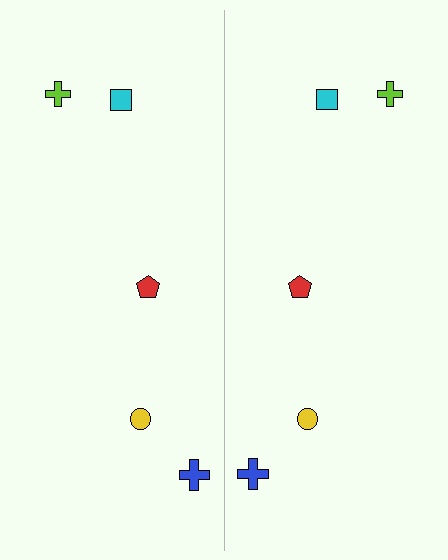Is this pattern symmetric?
Yes, this pattern has bilateral (reflection) symmetry.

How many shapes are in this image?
There are 10 shapes in this image.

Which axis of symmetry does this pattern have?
The pattern has a vertical axis of symmetry running through the center of the image.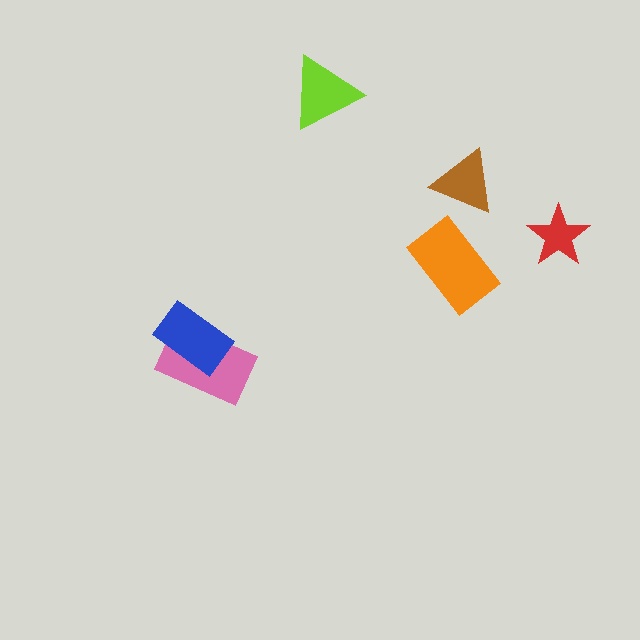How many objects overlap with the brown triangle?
0 objects overlap with the brown triangle.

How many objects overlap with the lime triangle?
0 objects overlap with the lime triangle.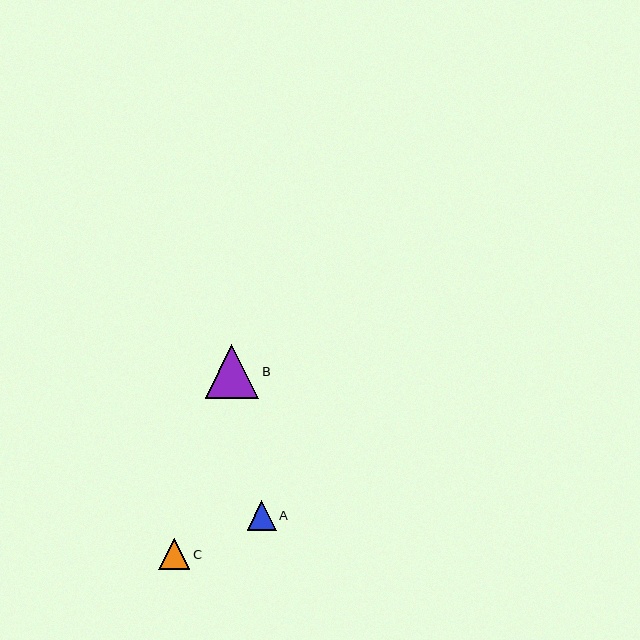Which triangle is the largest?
Triangle B is the largest with a size of approximately 53 pixels.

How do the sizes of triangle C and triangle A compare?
Triangle C and triangle A are approximately the same size.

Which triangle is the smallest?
Triangle A is the smallest with a size of approximately 29 pixels.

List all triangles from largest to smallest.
From largest to smallest: B, C, A.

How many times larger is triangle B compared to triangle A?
Triangle B is approximately 1.8 times the size of triangle A.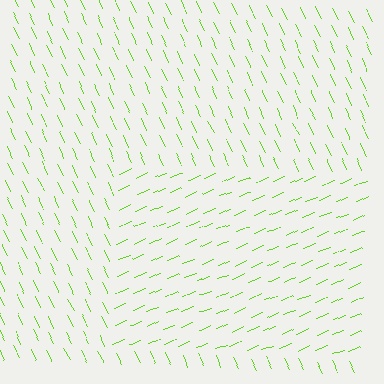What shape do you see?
I see a rectangle.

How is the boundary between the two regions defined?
The boundary is defined purely by a change in line orientation (approximately 87 degrees difference). All lines are the same color and thickness.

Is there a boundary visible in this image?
Yes, there is a texture boundary formed by a change in line orientation.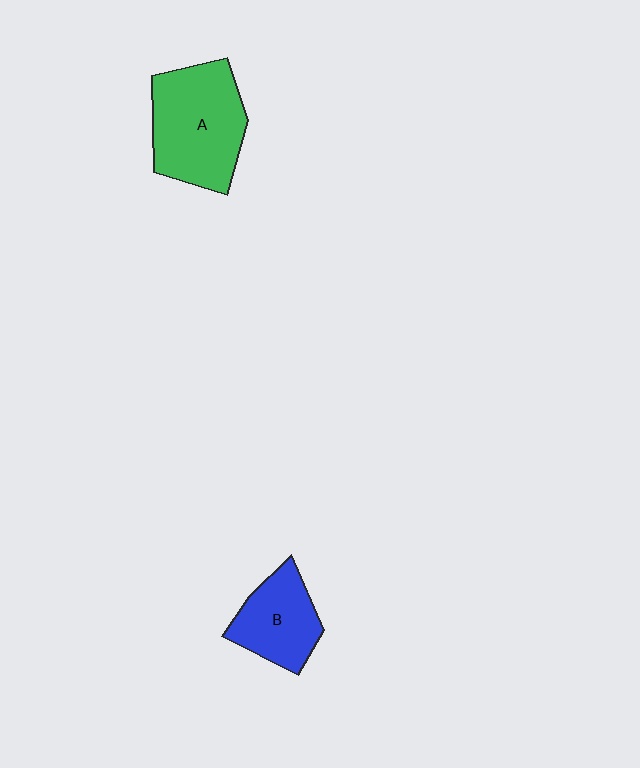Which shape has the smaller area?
Shape B (blue).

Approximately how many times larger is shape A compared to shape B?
Approximately 1.6 times.